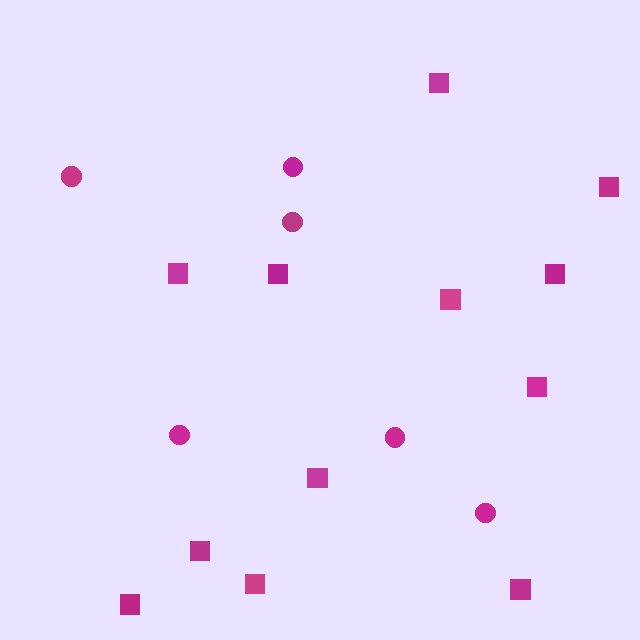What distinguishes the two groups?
There are 2 groups: one group of circles (6) and one group of squares (12).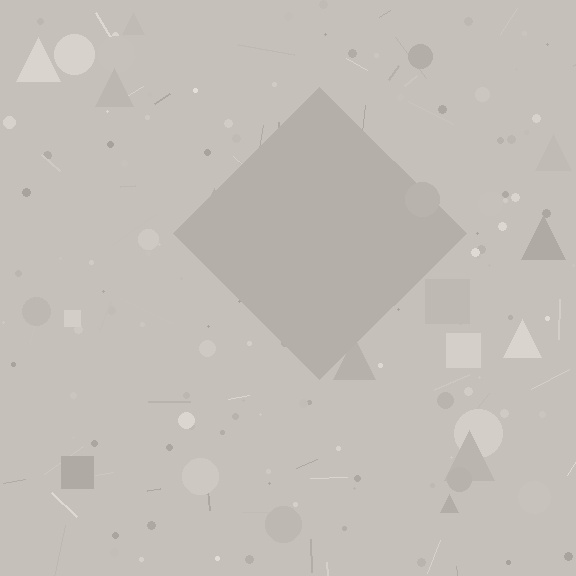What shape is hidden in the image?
A diamond is hidden in the image.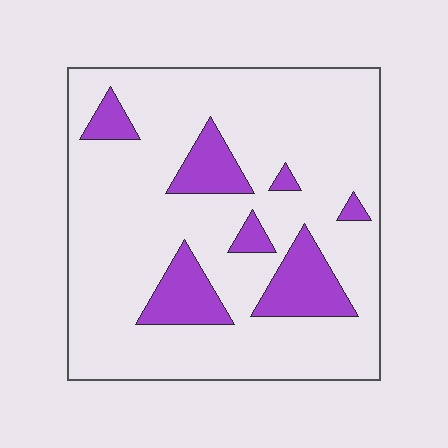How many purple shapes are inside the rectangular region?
7.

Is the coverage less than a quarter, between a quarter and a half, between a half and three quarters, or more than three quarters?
Less than a quarter.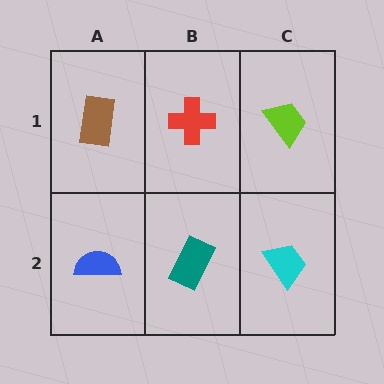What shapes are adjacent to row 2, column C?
A lime trapezoid (row 1, column C), a teal rectangle (row 2, column B).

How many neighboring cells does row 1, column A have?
2.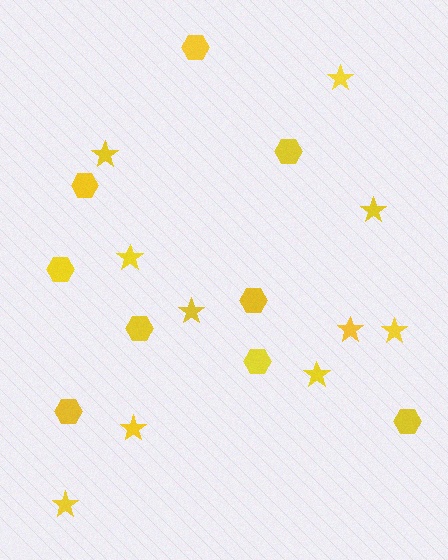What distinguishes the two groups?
There are 2 groups: one group of stars (10) and one group of hexagons (9).